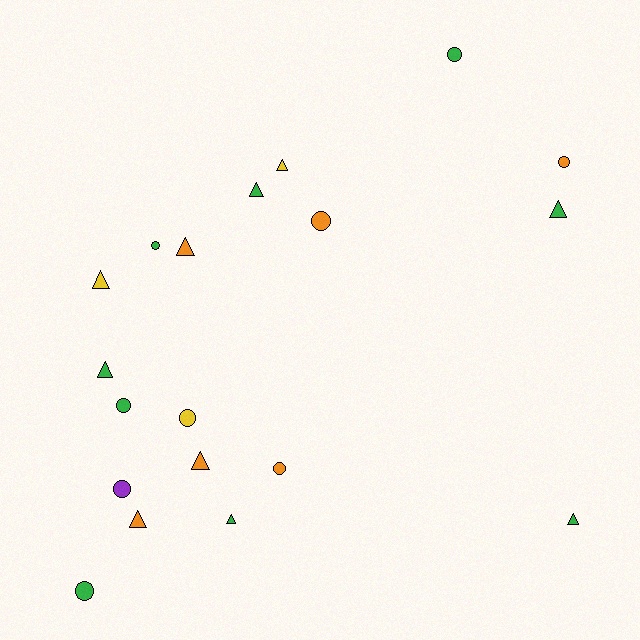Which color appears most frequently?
Green, with 9 objects.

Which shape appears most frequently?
Triangle, with 10 objects.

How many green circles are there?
There are 4 green circles.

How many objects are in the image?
There are 19 objects.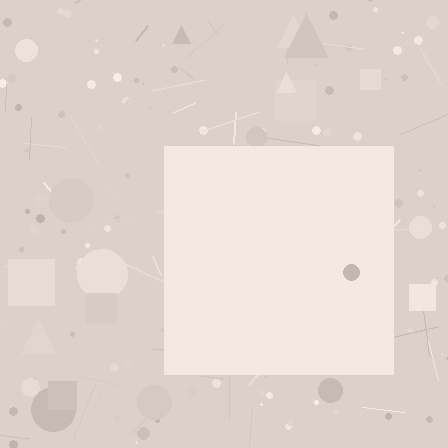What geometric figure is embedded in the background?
A square is embedded in the background.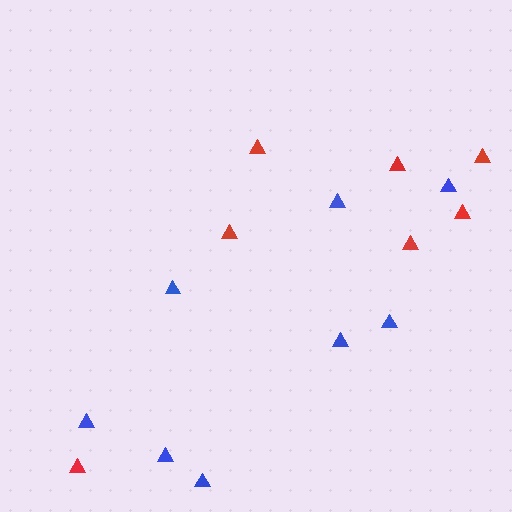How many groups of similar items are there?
There are 2 groups: one group of blue triangles (8) and one group of red triangles (7).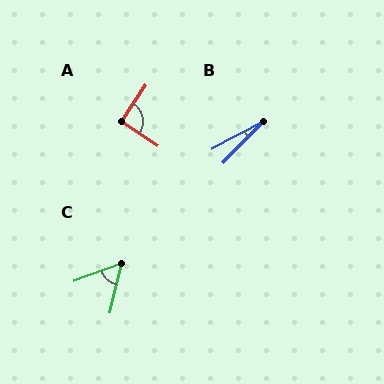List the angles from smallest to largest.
B (18°), C (56°), A (90°).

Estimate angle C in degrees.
Approximately 56 degrees.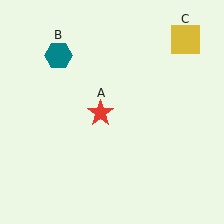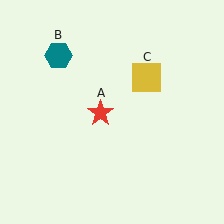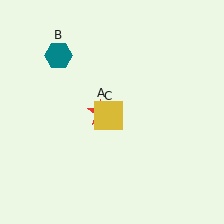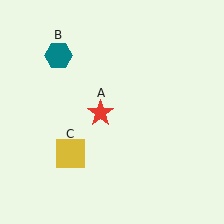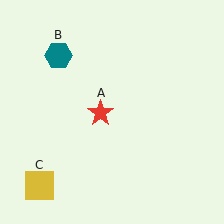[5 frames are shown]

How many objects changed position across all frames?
1 object changed position: yellow square (object C).